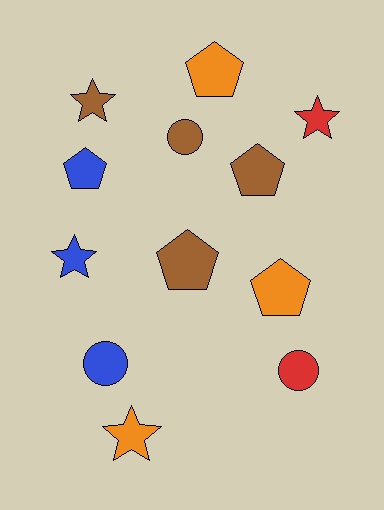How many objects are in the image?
There are 12 objects.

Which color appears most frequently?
Brown, with 4 objects.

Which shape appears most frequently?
Pentagon, with 5 objects.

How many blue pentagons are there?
There is 1 blue pentagon.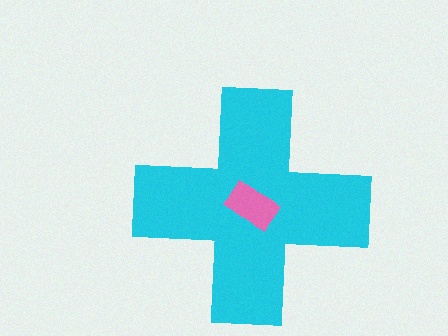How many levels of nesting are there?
2.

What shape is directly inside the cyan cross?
The pink rectangle.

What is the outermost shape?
The cyan cross.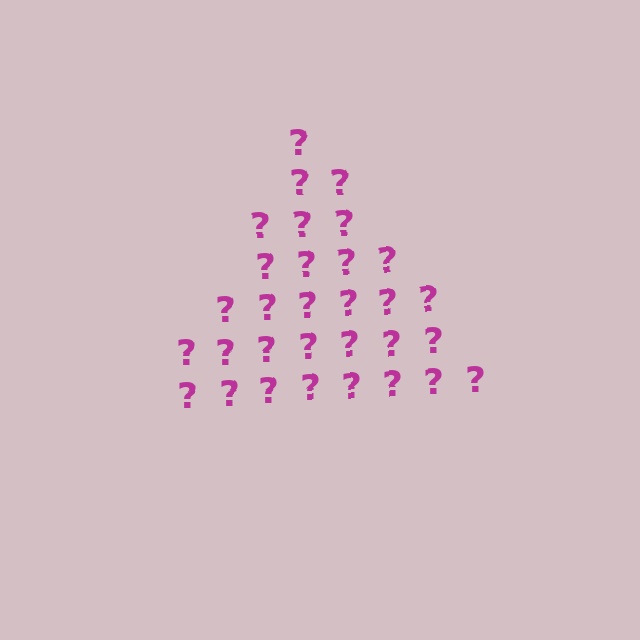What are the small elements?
The small elements are question marks.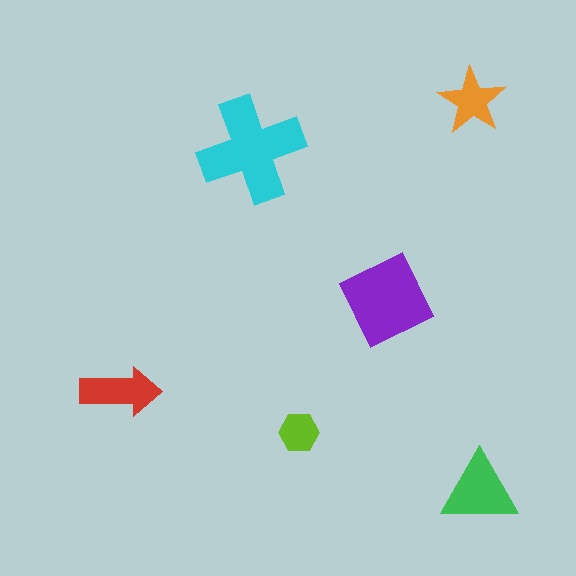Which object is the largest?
The cyan cross.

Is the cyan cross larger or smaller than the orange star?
Larger.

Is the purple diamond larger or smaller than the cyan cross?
Smaller.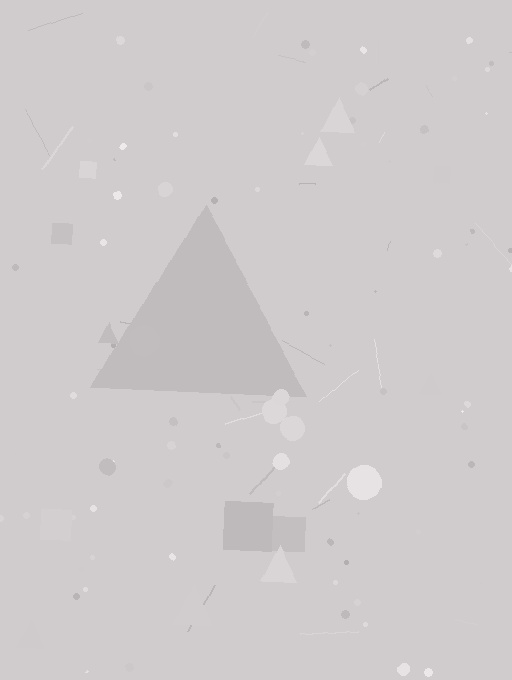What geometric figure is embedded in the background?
A triangle is embedded in the background.